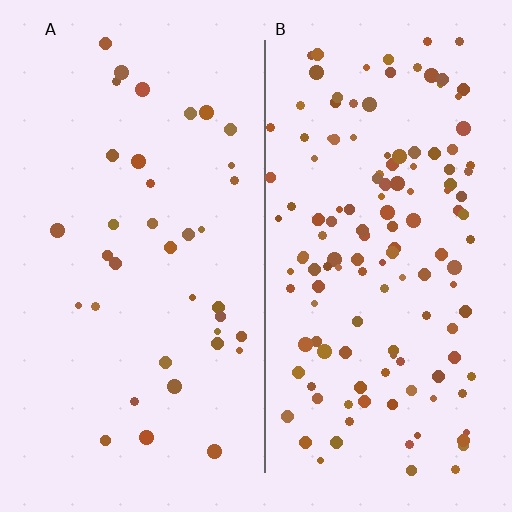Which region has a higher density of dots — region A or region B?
B (the right).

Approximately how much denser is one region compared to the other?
Approximately 3.7× — region B over region A.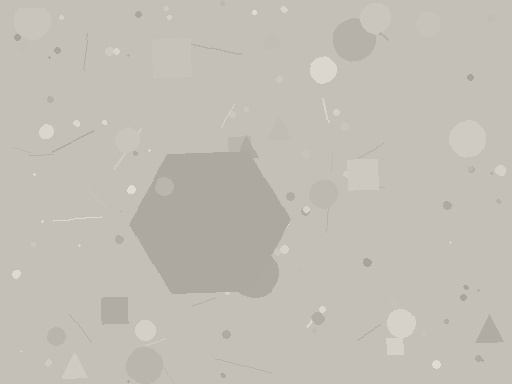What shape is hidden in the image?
A hexagon is hidden in the image.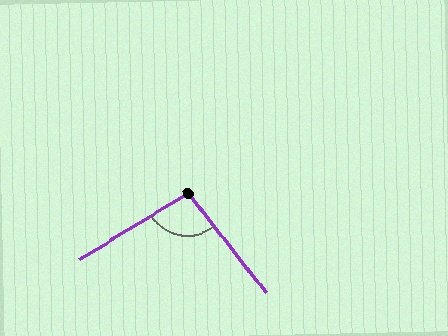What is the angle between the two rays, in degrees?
Approximately 96 degrees.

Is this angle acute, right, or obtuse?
It is obtuse.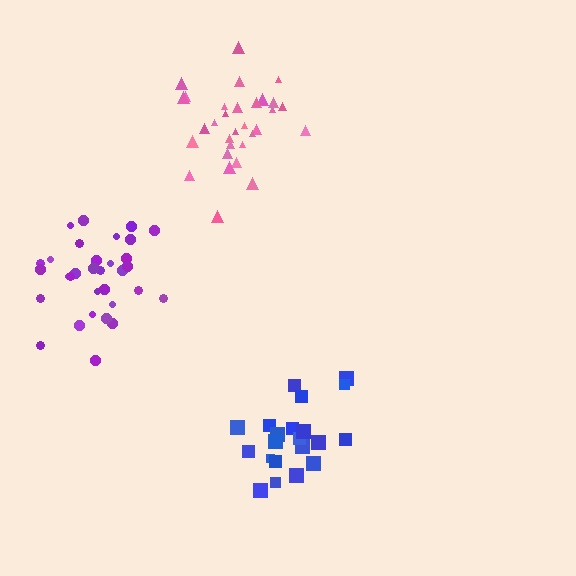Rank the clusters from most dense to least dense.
purple, blue, pink.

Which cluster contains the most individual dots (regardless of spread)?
Purple (33).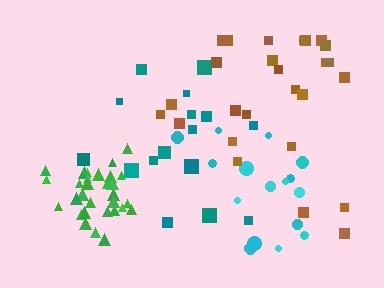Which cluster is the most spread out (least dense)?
Teal.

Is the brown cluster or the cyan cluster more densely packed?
Cyan.